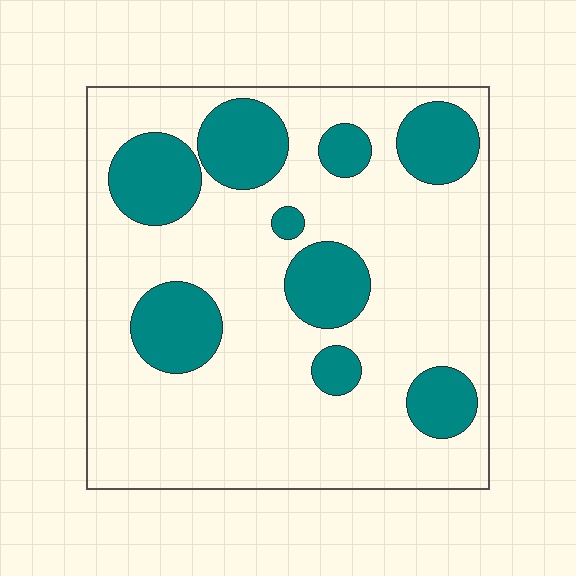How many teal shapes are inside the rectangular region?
9.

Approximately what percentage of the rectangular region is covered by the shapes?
Approximately 25%.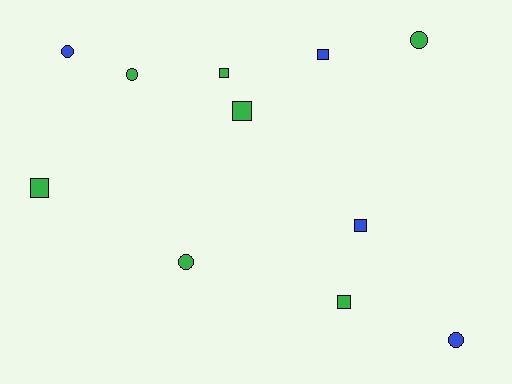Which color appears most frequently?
Green, with 7 objects.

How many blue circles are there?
There are 2 blue circles.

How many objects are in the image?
There are 11 objects.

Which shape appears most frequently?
Square, with 6 objects.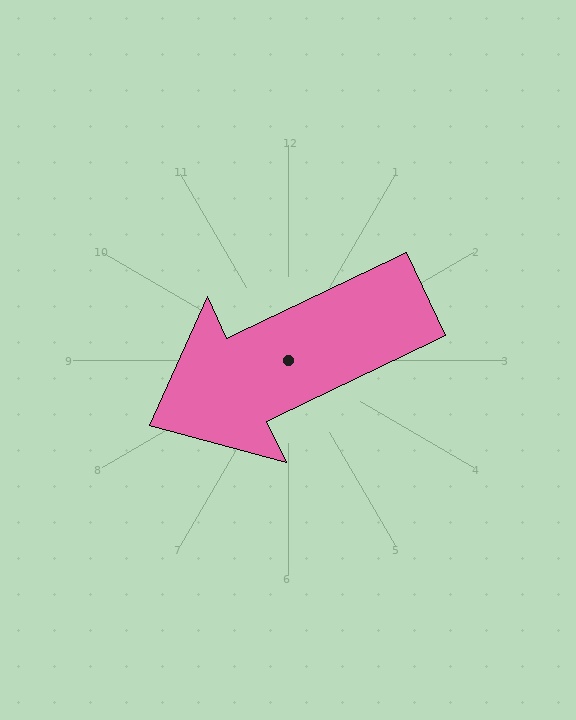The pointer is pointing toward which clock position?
Roughly 8 o'clock.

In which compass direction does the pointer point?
Southwest.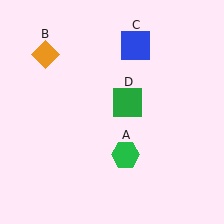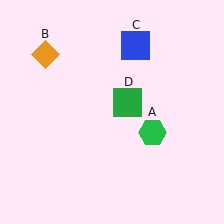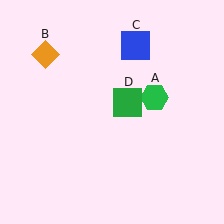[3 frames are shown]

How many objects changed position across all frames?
1 object changed position: green hexagon (object A).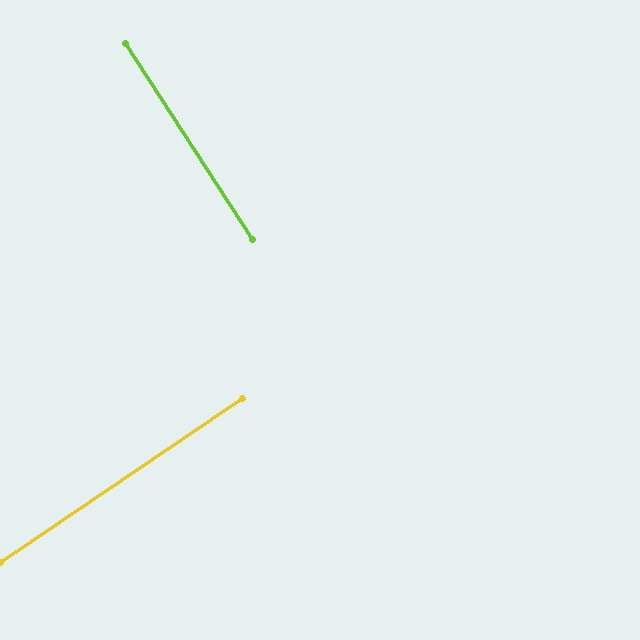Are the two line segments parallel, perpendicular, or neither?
Perpendicular — they meet at approximately 89°.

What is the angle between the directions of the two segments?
Approximately 89 degrees.